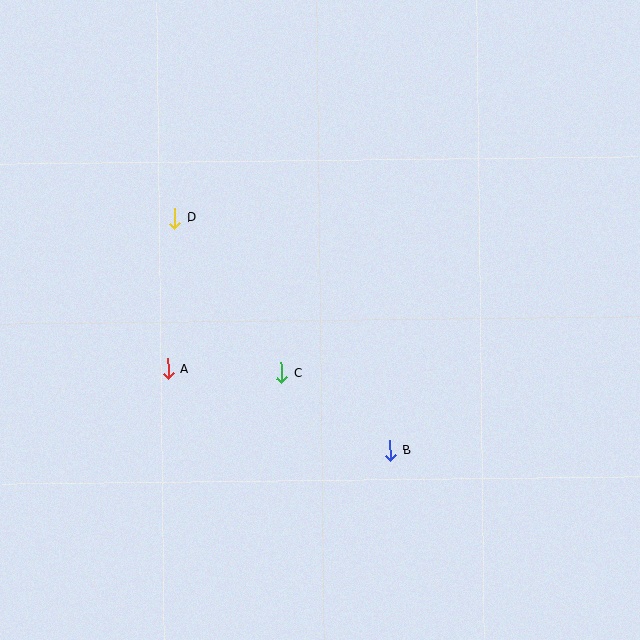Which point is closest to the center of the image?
Point C at (282, 373) is closest to the center.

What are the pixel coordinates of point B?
Point B is at (390, 450).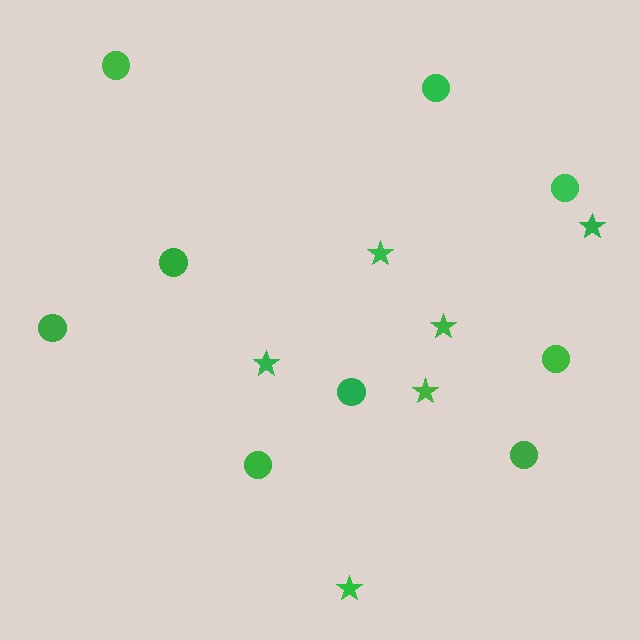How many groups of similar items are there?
There are 2 groups: one group of circles (9) and one group of stars (6).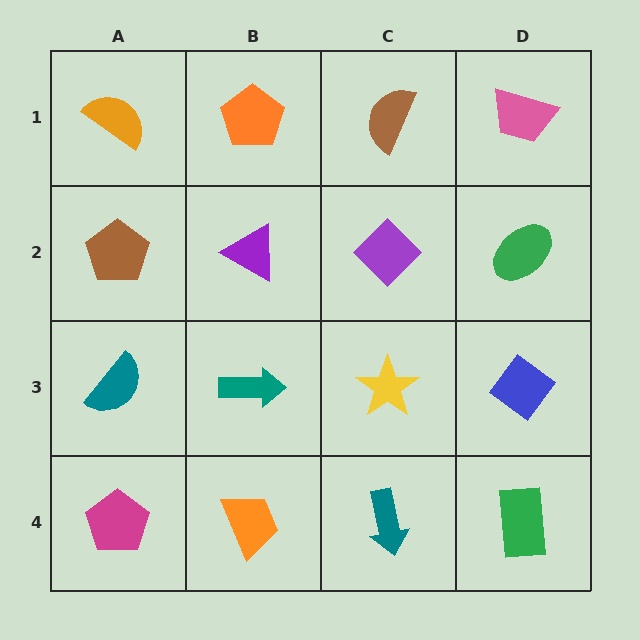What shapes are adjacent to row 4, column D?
A blue diamond (row 3, column D), a teal arrow (row 4, column C).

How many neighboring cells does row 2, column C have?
4.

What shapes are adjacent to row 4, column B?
A teal arrow (row 3, column B), a magenta pentagon (row 4, column A), a teal arrow (row 4, column C).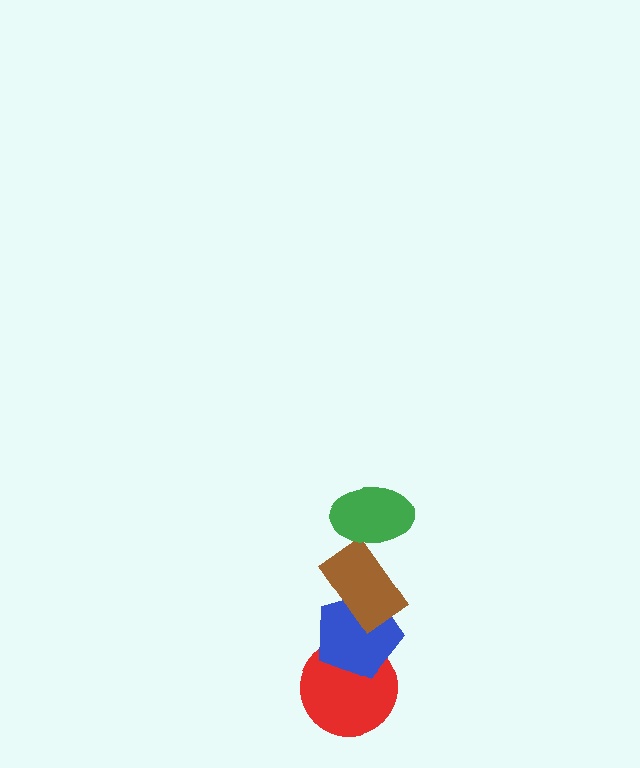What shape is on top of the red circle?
The blue pentagon is on top of the red circle.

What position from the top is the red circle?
The red circle is 4th from the top.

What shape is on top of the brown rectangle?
The green ellipse is on top of the brown rectangle.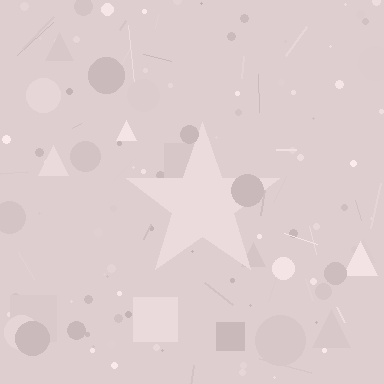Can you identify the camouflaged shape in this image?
The camouflaged shape is a star.